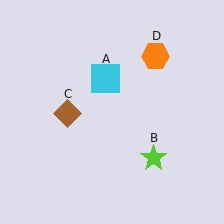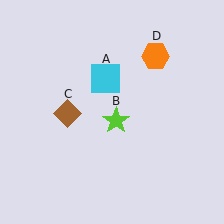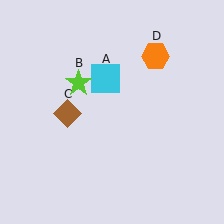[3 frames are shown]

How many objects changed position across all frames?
1 object changed position: lime star (object B).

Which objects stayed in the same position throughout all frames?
Cyan square (object A) and brown diamond (object C) and orange hexagon (object D) remained stationary.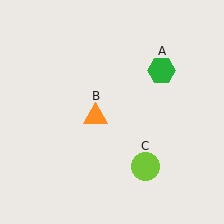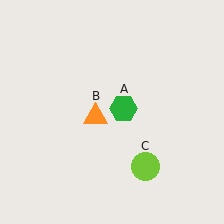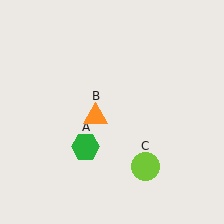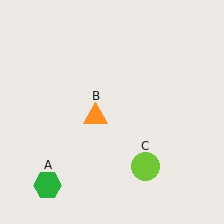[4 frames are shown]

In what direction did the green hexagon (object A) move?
The green hexagon (object A) moved down and to the left.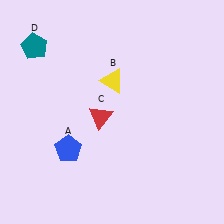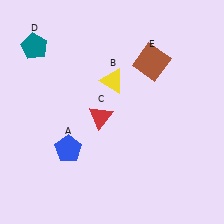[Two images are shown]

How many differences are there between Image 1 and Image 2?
There is 1 difference between the two images.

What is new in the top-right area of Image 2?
A brown square (E) was added in the top-right area of Image 2.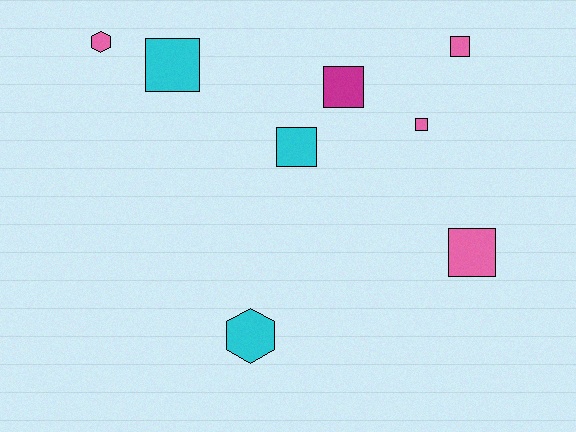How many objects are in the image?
There are 8 objects.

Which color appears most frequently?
Pink, with 4 objects.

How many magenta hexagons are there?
There are no magenta hexagons.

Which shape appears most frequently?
Square, with 6 objects.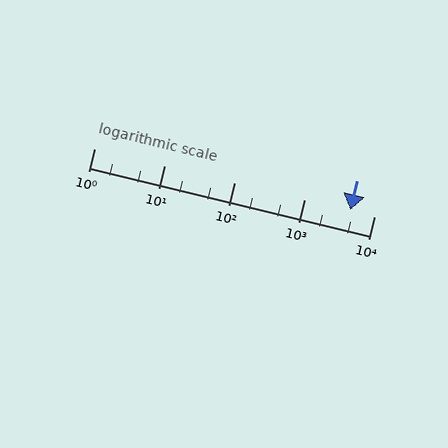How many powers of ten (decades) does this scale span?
The scale spans 4 decades, from 1 to 10000.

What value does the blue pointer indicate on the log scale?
The pointer indicates approximately 4500.